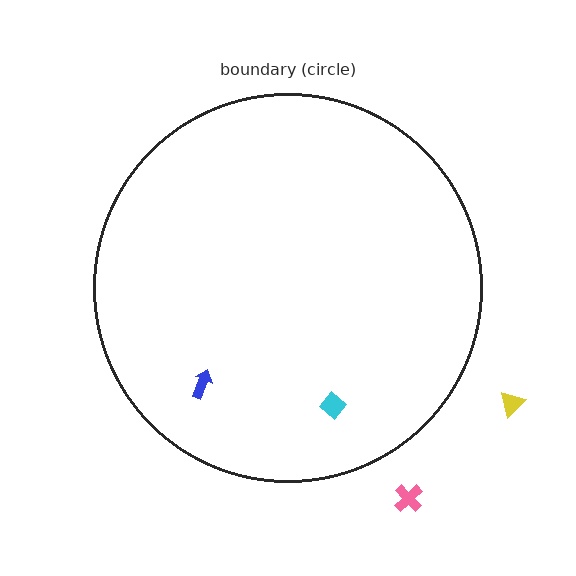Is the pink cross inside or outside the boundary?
Outside.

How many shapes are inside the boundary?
2 inside, 2 outside.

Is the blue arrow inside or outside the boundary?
Inside.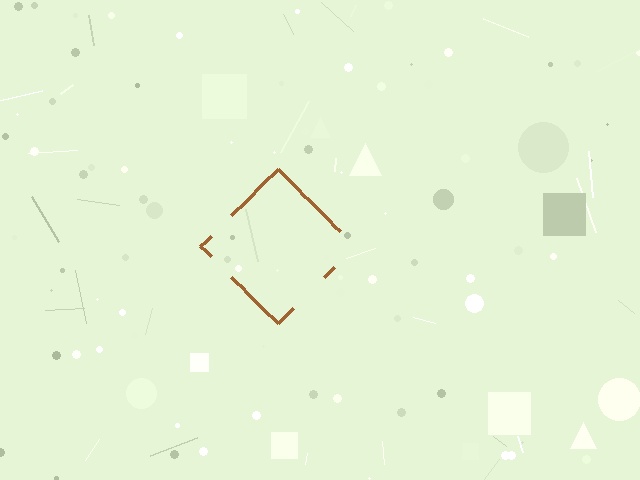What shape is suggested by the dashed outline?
The dashed outline suggests a diamond.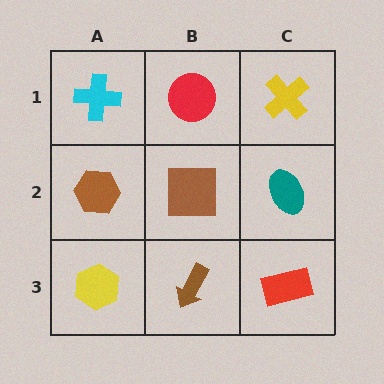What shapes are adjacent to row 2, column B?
A red circle (row 1, column B), a brown arrow (row 3, column B), a brown hexagon (row 2, column A), a teal ellipse (row 2, column C).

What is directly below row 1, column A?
A brown hexagon.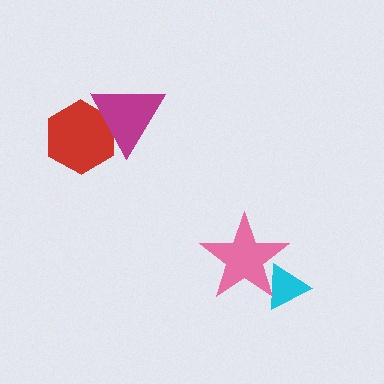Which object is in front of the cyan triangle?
The pink star is in front of the cyan triangle.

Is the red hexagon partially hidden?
Yes, it is partially covered by another shape.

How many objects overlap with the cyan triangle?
1 object overlaps with the cyan triangle.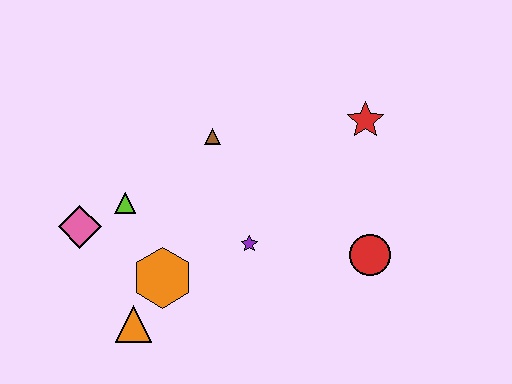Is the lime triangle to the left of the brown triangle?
Yes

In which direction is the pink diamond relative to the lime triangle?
The pink diamond is to the left of the lime triangle.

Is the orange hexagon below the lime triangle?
Yes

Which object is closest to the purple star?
The orange hexagon is closest to the purple star.